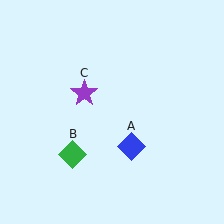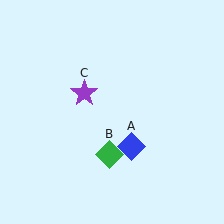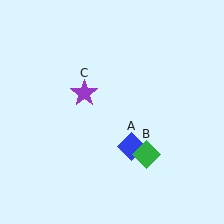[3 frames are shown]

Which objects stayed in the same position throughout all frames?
Blue diamond (object A) and purple star (object C) remained stationary.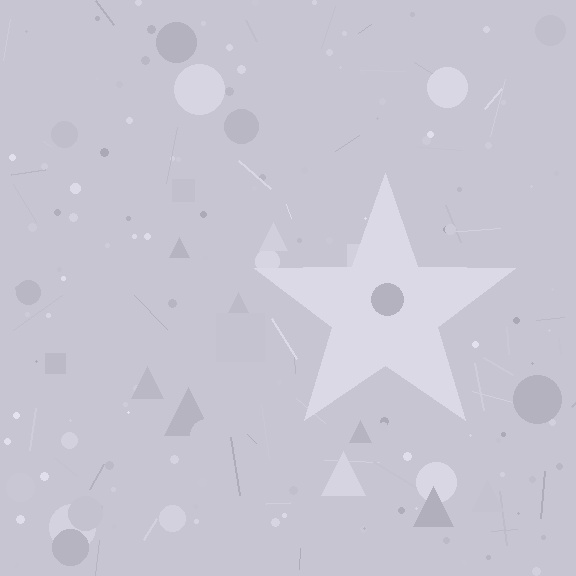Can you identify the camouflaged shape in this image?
The camouflaged shape is a star.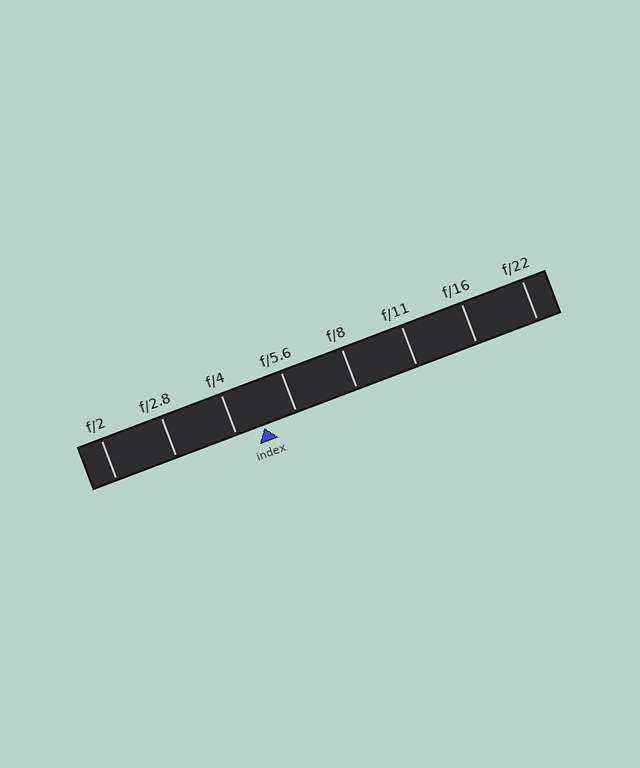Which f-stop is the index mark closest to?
The index mark is closest to f/4.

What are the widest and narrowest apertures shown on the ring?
The widest aperture shown is f/2 and the narrowest is f/22.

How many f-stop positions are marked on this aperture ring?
There are 8 f-stop positions marked.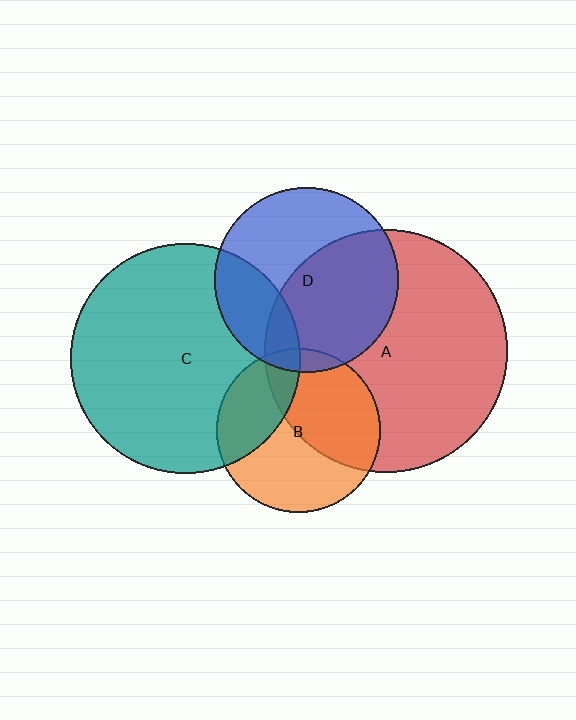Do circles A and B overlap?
Yes.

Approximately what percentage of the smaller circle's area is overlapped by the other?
Approximately 45%.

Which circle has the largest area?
Circle A (red).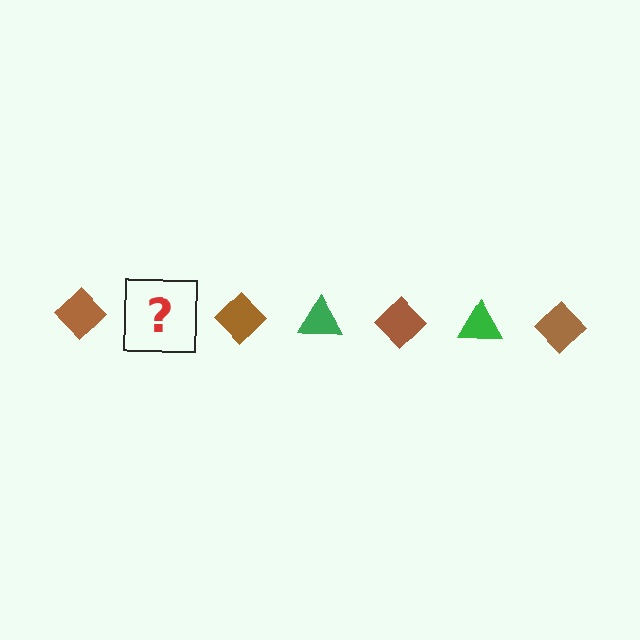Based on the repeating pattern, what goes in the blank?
The blank should be a green triangle.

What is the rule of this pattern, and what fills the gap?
The rule is that the pattern alternates between brown diamond and green triangle. The gap should be filled with a green triangle.